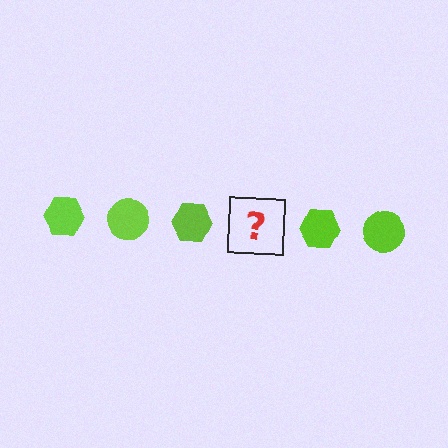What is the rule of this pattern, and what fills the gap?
The rule is that the pattern cycles through hexagon, circle shapes in lime. The gap should be filled with a lime circle.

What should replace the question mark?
The question mark should be replaced with a lime circle.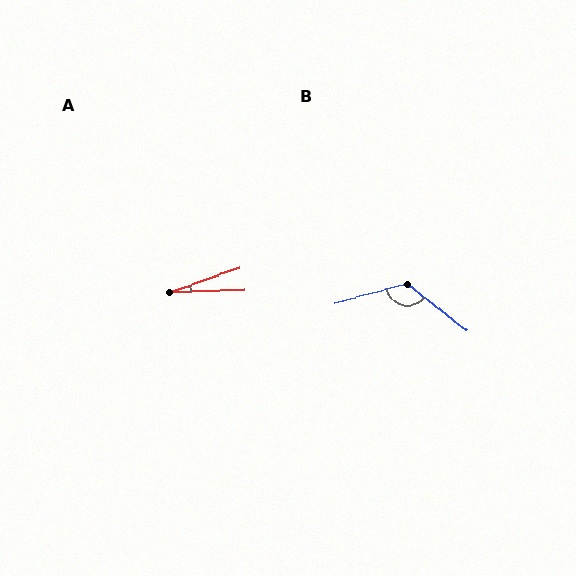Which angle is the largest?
B, at approximately 126 degrees.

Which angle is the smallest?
A, at approximately 17 degrees.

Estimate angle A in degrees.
Approximately 17 degrees.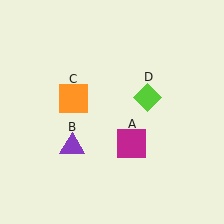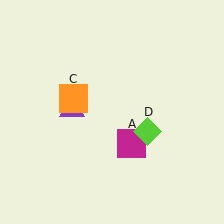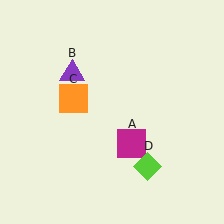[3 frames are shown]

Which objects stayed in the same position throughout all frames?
Magenta square (object A) and orange square (object C) remained stationary.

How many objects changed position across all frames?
2 objects changed position: purple triangle (object B), lime diamond (object D).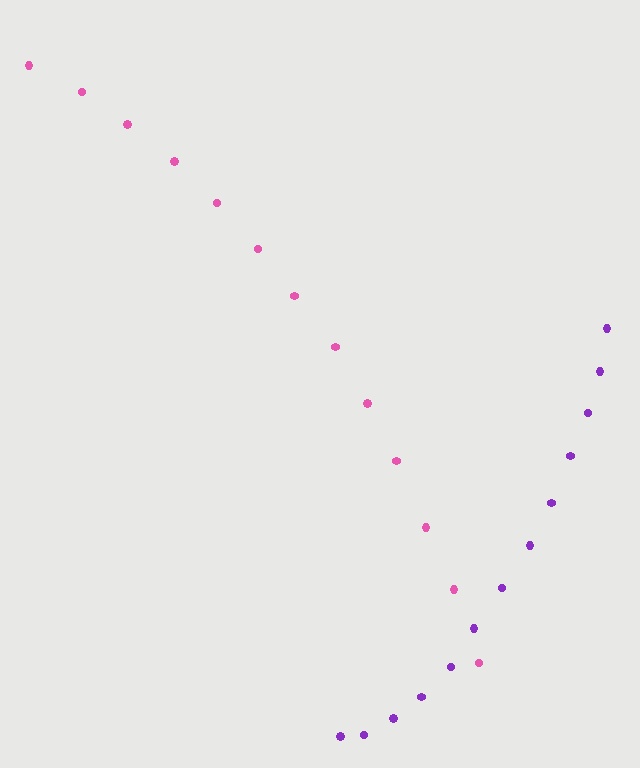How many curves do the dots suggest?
There are 2 distinct paths.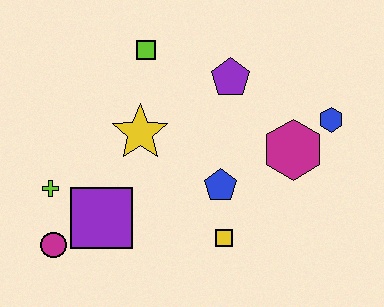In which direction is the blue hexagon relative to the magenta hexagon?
The blue hexagon is to the right of the magenta hexagon.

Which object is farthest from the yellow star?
The blue hexagon is farthest from the yellow star.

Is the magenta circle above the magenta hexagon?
No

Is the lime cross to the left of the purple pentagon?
Yes